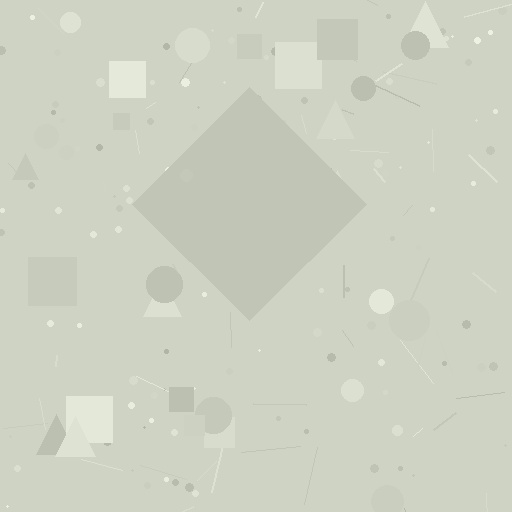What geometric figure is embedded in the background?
A diamond is embedded in the background.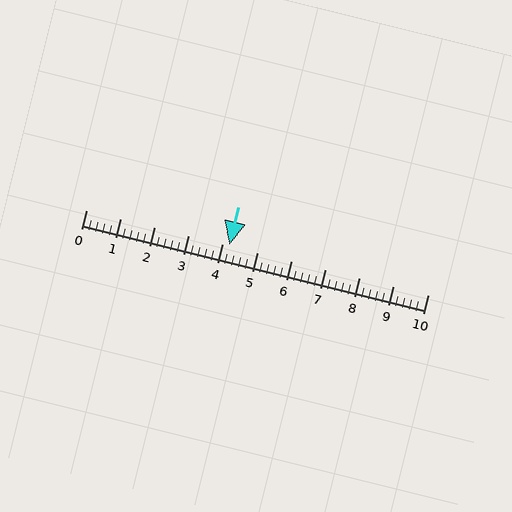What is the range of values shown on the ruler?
The ruler shows values from 0 to 10.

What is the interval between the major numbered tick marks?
The major tick marks are spaced 1 units apart.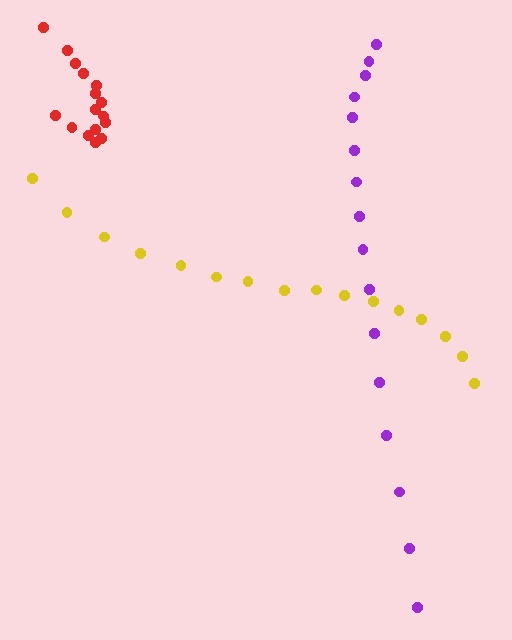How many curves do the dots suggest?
There are 3 distinct paths.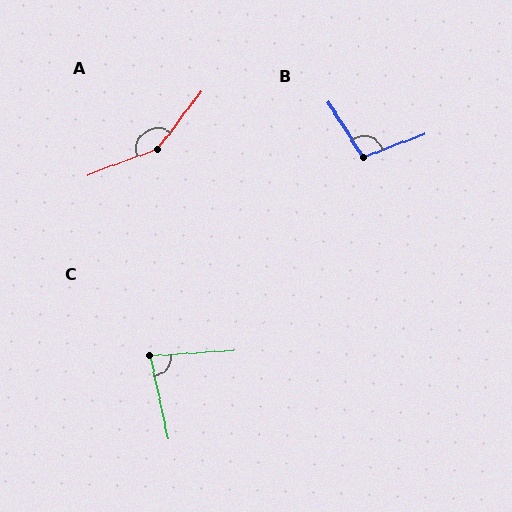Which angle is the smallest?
C, at approximately 81 degrees.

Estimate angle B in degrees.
Approximately 102 degrees.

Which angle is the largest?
A, at approximately 148 degrees.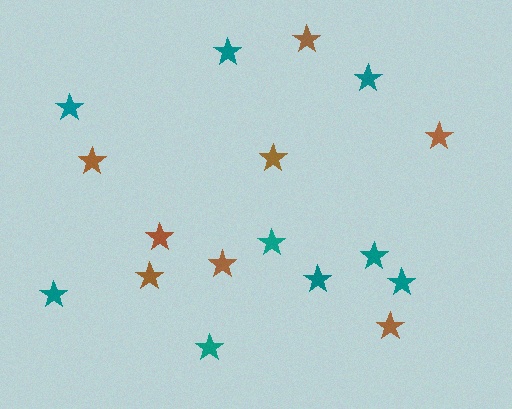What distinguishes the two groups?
There are 2 groups: one group of brown stars (8) and one group of teal stars (9).